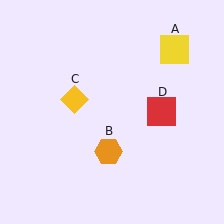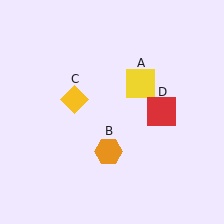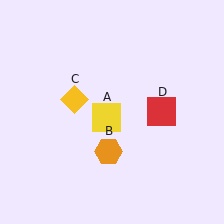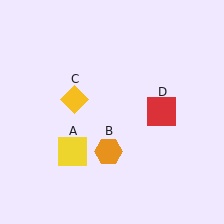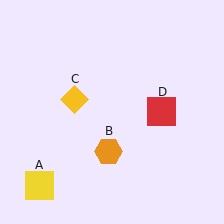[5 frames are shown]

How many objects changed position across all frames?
1 object changed position: yellow square (object A).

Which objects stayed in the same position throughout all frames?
Orange hexagon (object B) and yellow diamond (object C) and red square (object D) remained stationary.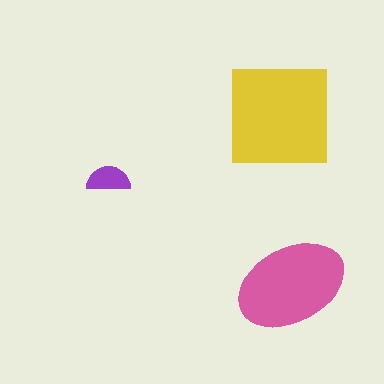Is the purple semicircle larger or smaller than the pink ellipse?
Smaller.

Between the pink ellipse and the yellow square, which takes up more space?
The yellow square.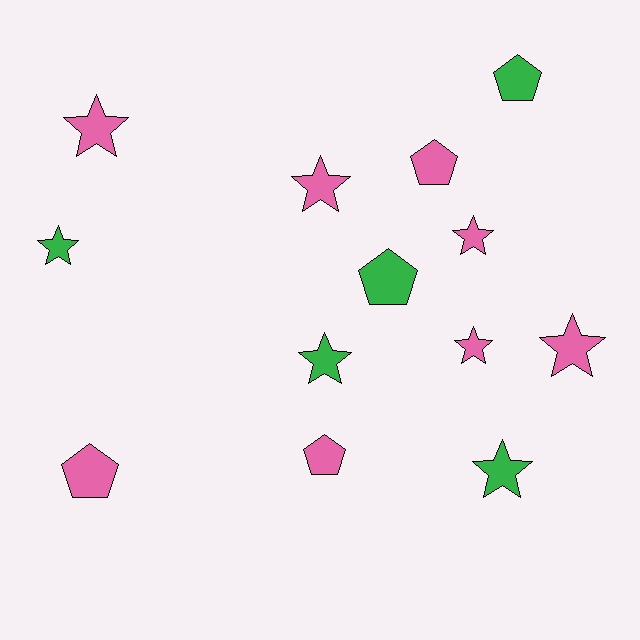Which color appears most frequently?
Pink, with 8 objects.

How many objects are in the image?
There are 13 objects.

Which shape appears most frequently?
Star, with 8 objects.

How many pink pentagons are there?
There are 3 pink pentagons.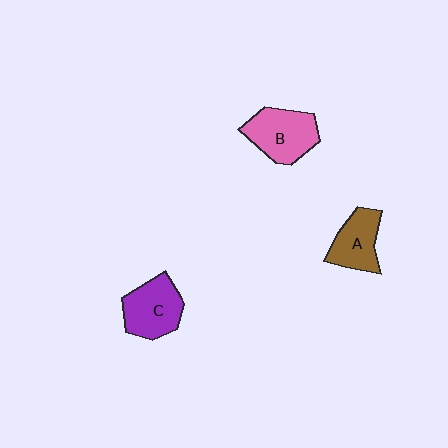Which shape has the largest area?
Shape B (pink).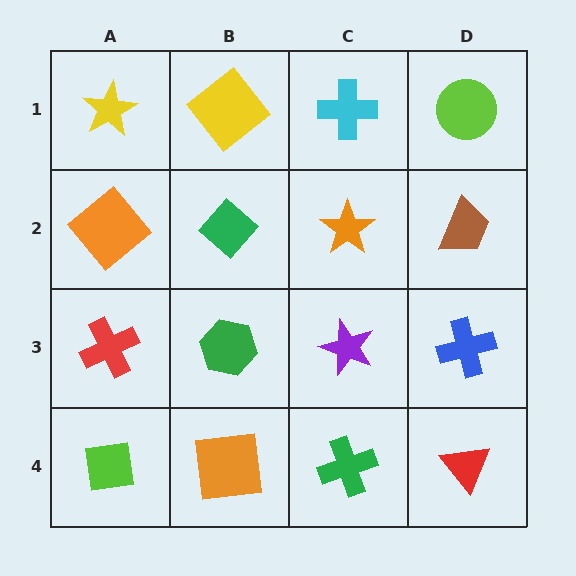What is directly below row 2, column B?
A green hexagon.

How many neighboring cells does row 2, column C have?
4.